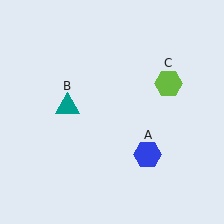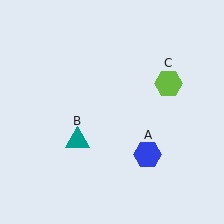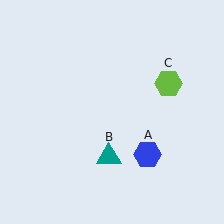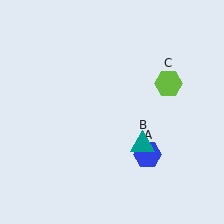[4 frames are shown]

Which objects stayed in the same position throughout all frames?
Blue hexagon (object A) and lime hexagon (object C) remained stationary.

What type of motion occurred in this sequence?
The teal triangle (object B) rotated counterclockwise around the center of the scene.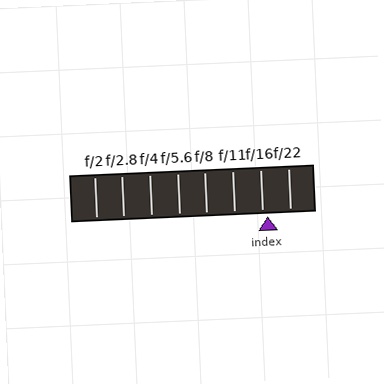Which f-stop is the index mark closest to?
The index mark is closest to f/16.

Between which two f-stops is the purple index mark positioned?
The index mark is between f/16 and f/22.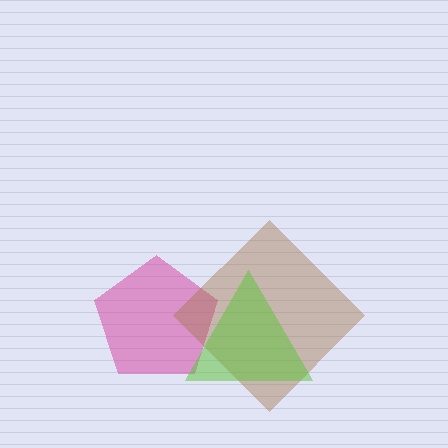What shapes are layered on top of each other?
The layered shapes are: a magenta pentagon, a brown diamond, a lime triangle.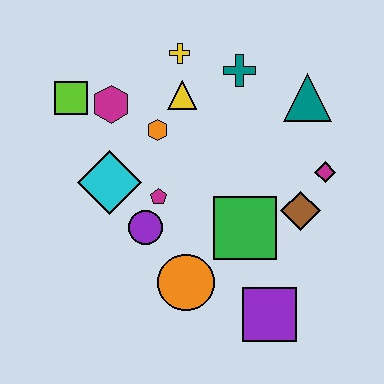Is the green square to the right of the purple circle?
Yes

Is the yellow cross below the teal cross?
No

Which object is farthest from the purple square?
The lime square is farthest from the purple square.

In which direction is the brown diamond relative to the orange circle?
The brown diamond is to the right of the orange circle.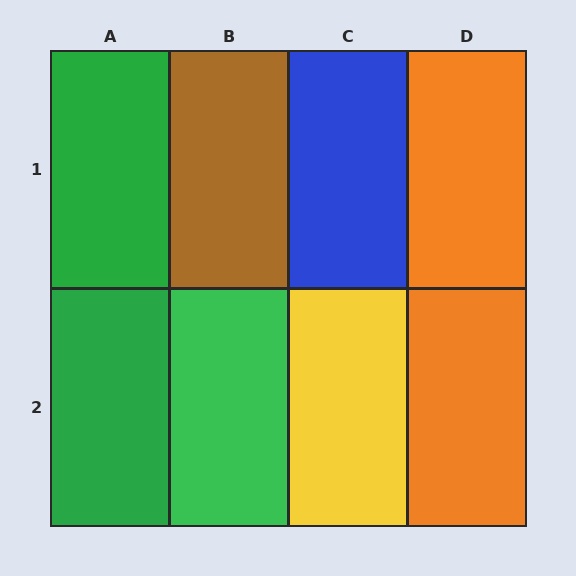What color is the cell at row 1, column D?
Orange.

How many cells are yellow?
1 cell is yellow.